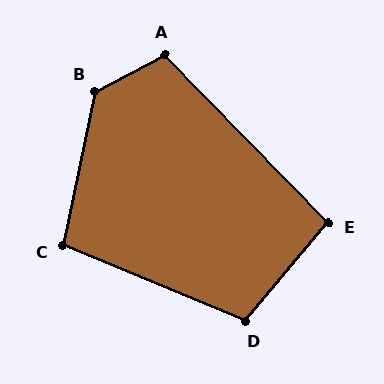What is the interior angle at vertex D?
Approximately 107 degrees (obtuse).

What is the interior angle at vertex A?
Approximately 107 degrees (obtuse).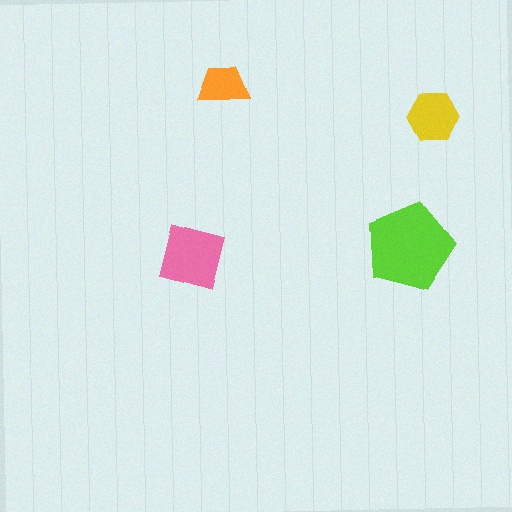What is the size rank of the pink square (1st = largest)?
2nd.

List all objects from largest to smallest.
The lime pentagon, the pink square, the yellow hexagon, the orange trapezoid.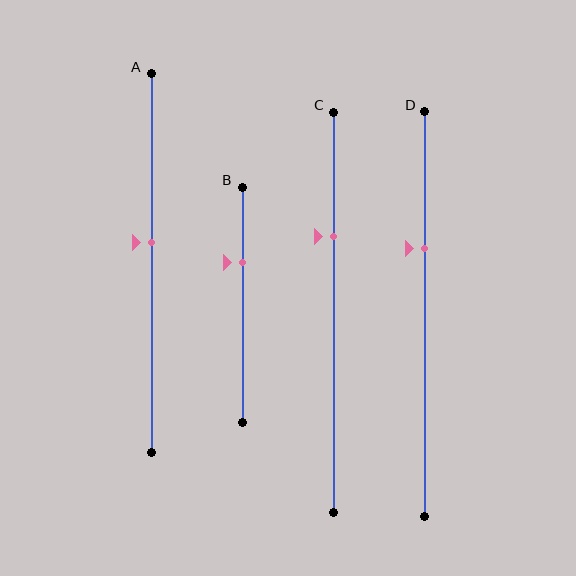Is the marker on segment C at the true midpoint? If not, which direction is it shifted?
No, the marker on segment C is shifted upward by about 19% of the segment length.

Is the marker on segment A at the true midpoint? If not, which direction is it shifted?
No, the marker on segment A is shifted upward by about 6% of the segment length.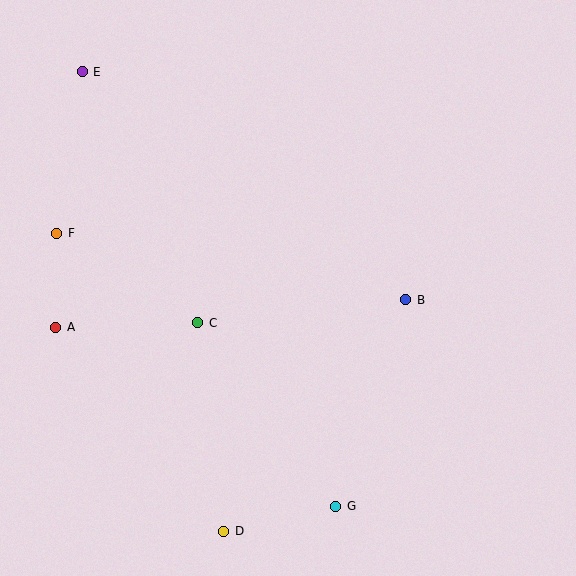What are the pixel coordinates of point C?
Point C is at (198, 323).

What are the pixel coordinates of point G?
Point G is at (336, 506).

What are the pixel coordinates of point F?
Point F is at (57, 233).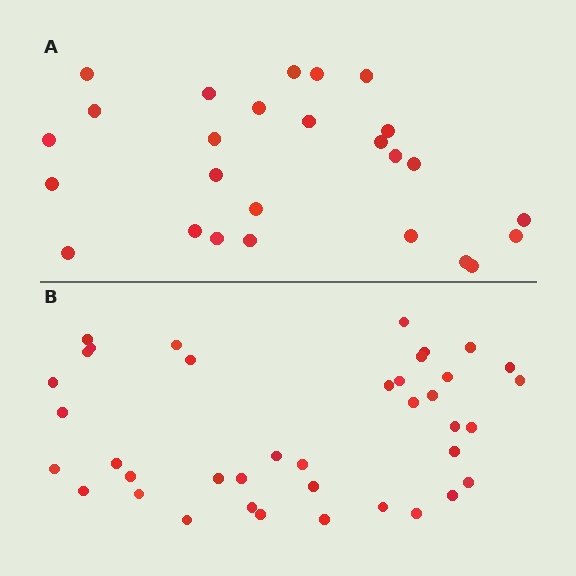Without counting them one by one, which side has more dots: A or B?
Region B (the bottom region) has more dots.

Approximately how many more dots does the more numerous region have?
Region B has approximately 15 more dots than region A.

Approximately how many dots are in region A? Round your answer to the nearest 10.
About 30 dots. (The exact count is 26, which rounds to 30.)